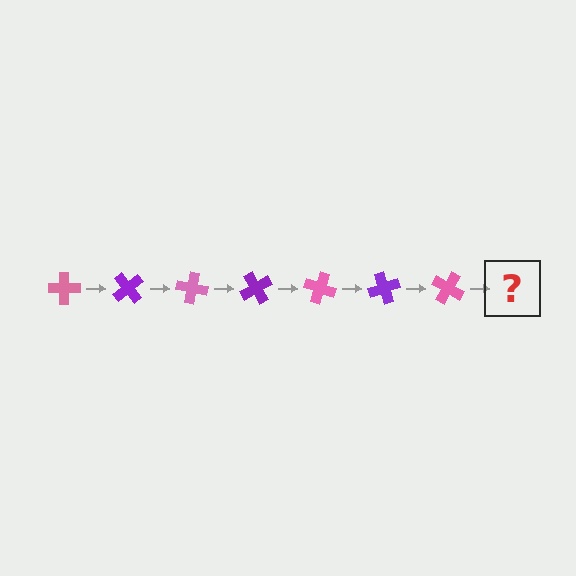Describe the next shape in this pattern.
It should be a purple cross, rotated 350 degrees from the start.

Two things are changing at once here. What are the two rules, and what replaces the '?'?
The two rules are that it rotates 50 degrees each step and the color cycles through pink and purple. The '?' should be a purple cross, rotated 350 degrees from the start.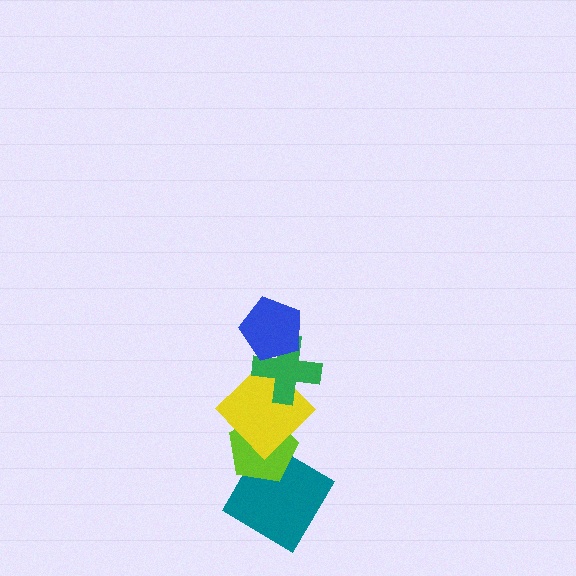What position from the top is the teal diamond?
The teal diamond is 5th from the top.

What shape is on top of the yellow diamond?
The green cross is on top of the yellow diamond.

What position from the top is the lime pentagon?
The lime pentagon is 4th from the top.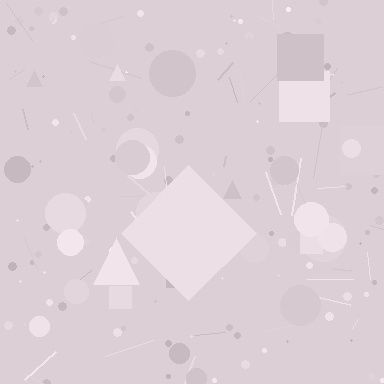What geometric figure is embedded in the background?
A diamond is embedded in the background.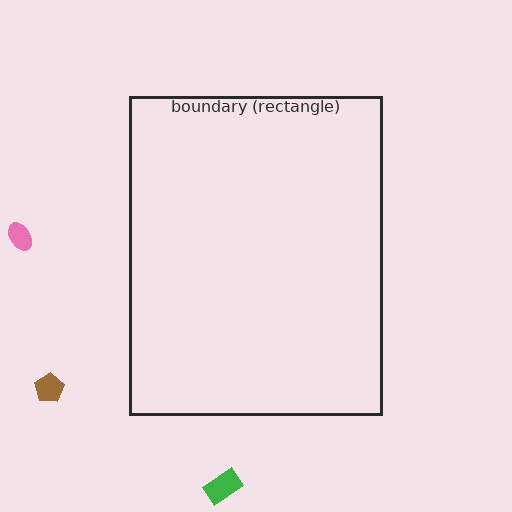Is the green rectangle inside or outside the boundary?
Outside.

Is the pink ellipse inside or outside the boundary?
Outside.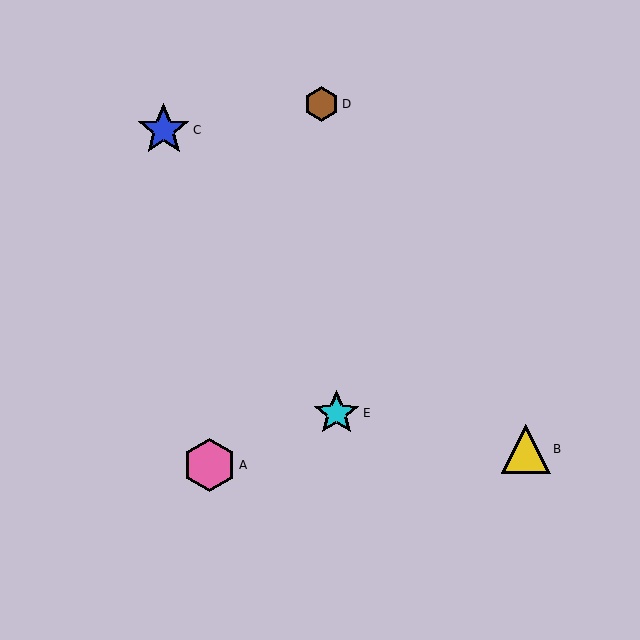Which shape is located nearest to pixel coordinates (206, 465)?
The pink hexagon (labeled A) at (209, 465) is nearest to that location.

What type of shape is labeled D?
Shape D is a brown hexagon.